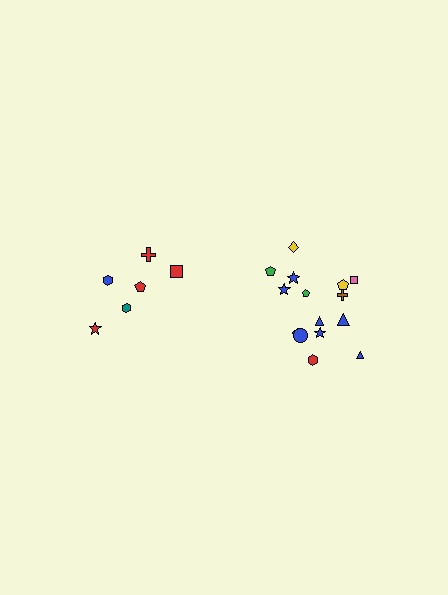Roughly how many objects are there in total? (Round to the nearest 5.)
Roughly 20 objects in total.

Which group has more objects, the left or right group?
The right group.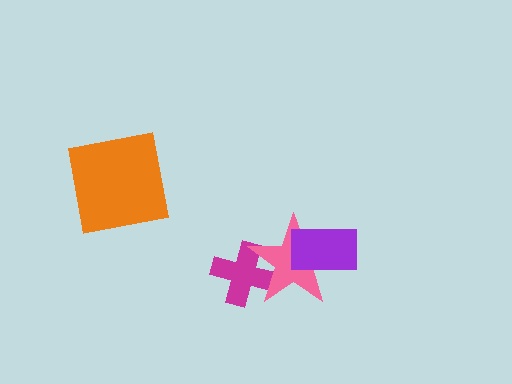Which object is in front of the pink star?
The purple rectangle is in front of the pink star.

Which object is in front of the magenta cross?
The pink star is in front of the magenta cross.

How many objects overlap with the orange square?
0 objects overlap with the orange square.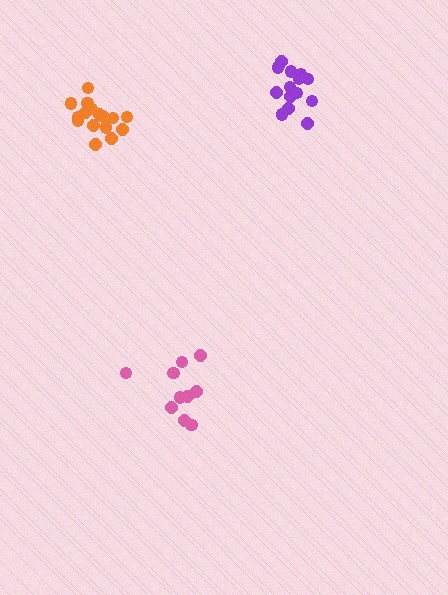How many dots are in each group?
Group 1: 10 dots, Group 2: 15 dots, Group 3: 16 dots (41 total).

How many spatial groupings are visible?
There are 3 spatial groupings.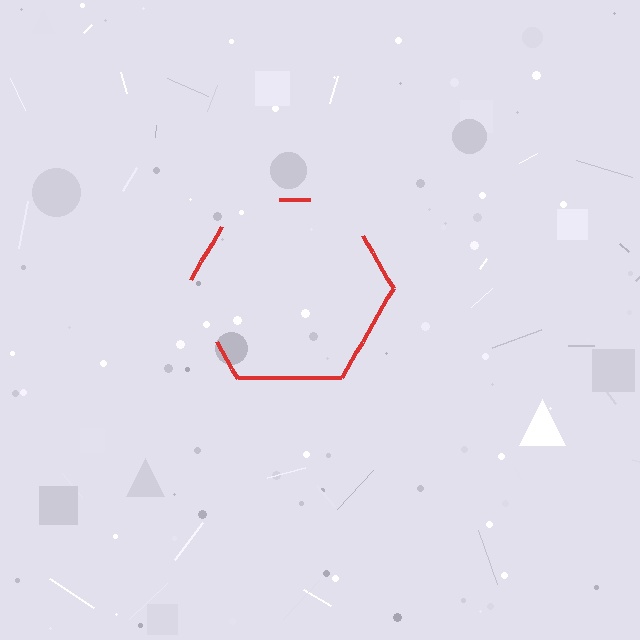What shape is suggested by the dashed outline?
The dashed outline suggests a hexagon.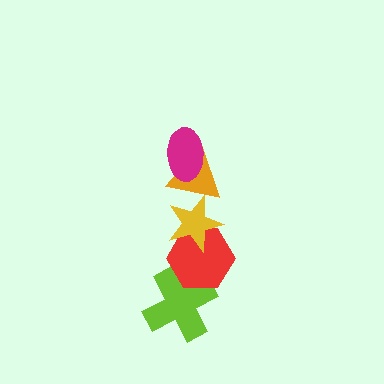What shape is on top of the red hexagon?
The yellow star is on top of the red hexagon.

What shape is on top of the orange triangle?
The magenta ellipse is on top of the orange triangle.